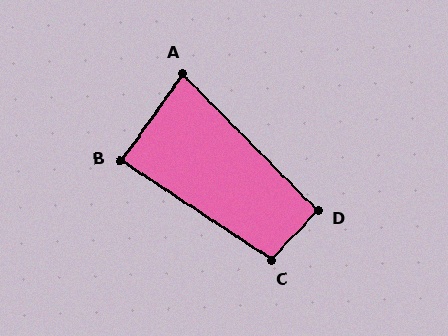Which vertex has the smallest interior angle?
A, at approximately 80 degrees.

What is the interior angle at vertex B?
Approximately 88 degrees (approximately right).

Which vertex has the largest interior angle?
C, at approximately 100 degrees.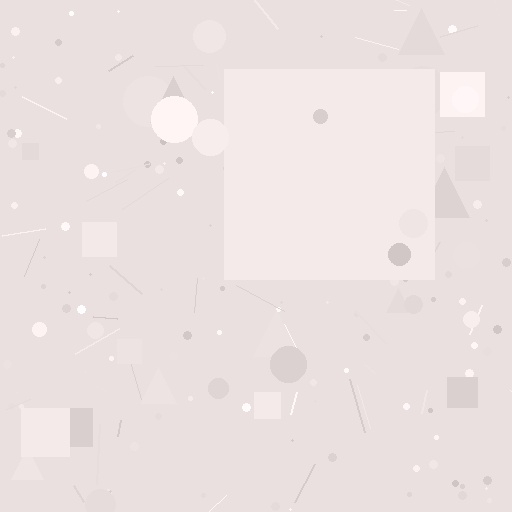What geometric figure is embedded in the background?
A square is embedded in the background.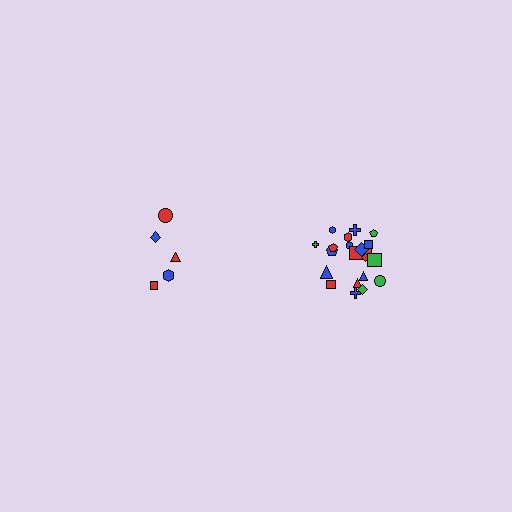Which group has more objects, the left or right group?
The right group.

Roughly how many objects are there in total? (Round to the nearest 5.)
Roughly 25 objects in total.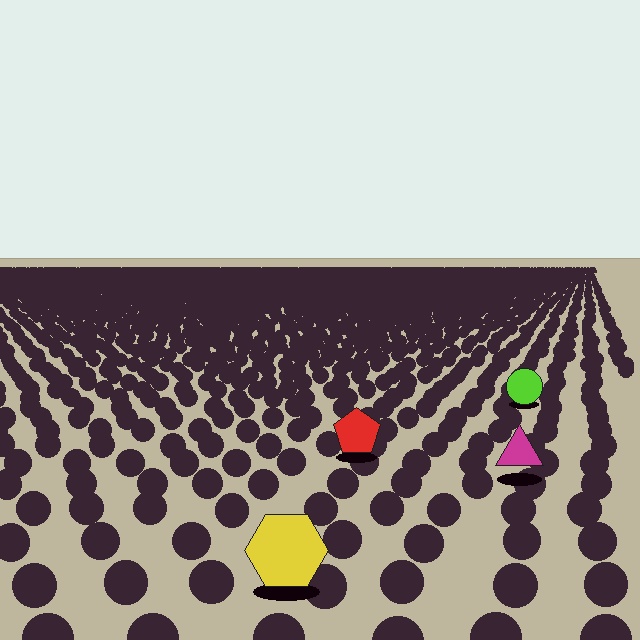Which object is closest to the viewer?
The yellow hexagon is closest. The texture marks near it are larger and more spread out.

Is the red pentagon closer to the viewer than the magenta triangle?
No. The magenta triangle is closer — you can tell from the texture gradient: the ground texture is coarser near it.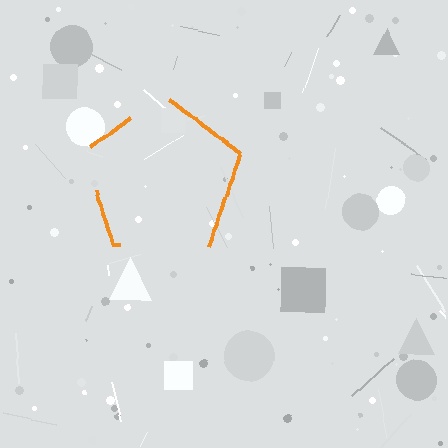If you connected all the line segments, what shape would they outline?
They would outline a pentagon.